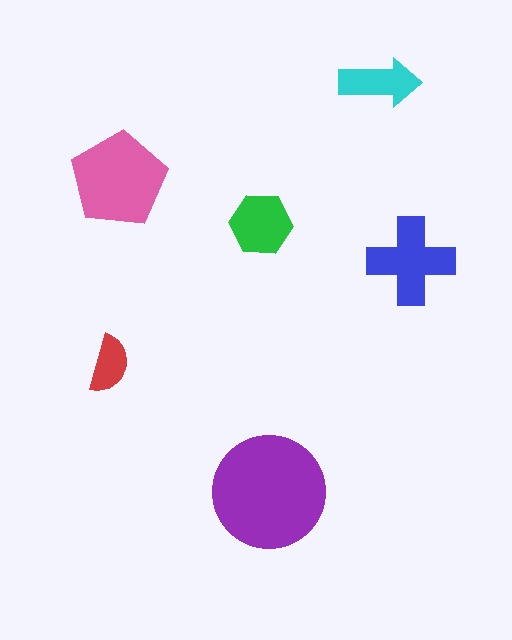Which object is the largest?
The purple circle.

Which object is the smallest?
The red semicircle.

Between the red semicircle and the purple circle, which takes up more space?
The purple circle.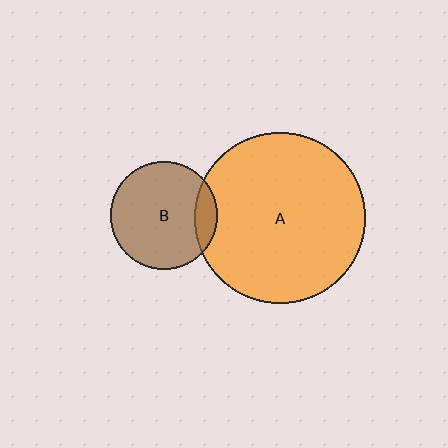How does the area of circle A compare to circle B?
Approximately 2.5 times.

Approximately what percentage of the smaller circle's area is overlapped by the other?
Approximately 15%.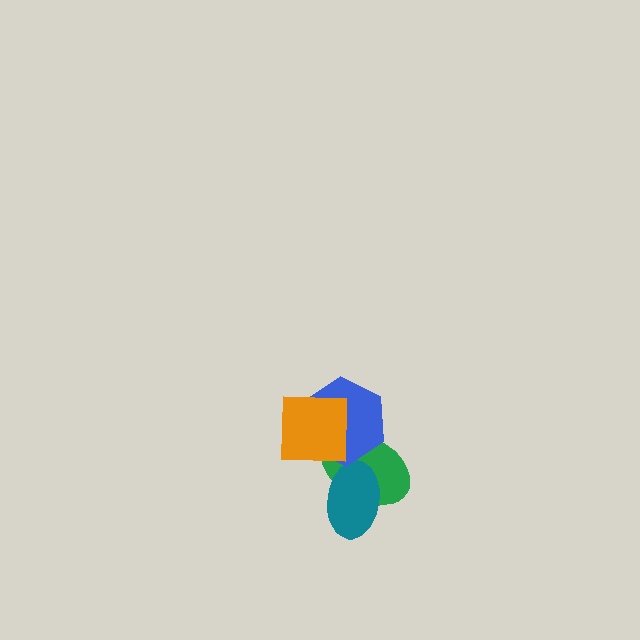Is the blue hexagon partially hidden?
Yes, it is partially covered by another shape.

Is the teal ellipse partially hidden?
No, no other shape covers it.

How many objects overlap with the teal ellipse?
1 object overlaps with the teal ellipse.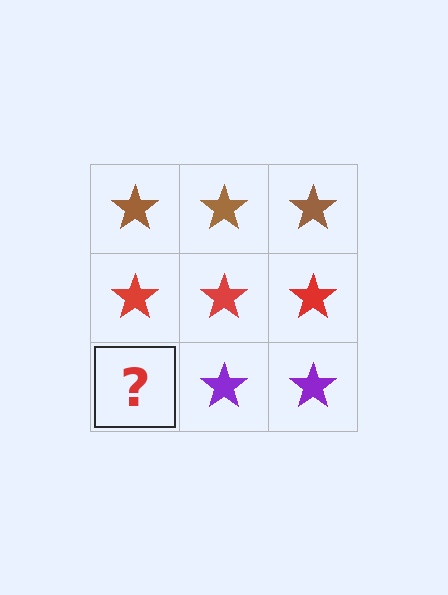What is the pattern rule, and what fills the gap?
The rule is that each row has a consistent color. The gap should be filled with a purple star.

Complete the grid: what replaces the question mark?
The question mark should be replaced with a purple star.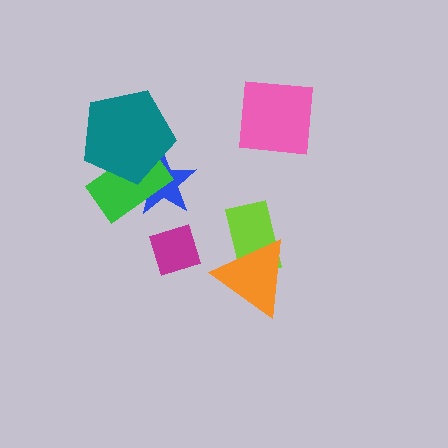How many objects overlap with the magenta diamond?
0 objects overlap with the magenta diamond.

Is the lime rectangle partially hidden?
Yes, it is partially covered by another shape.